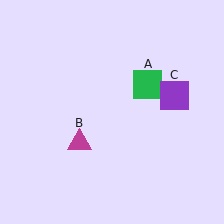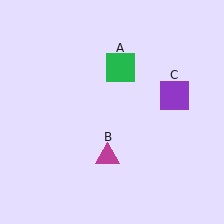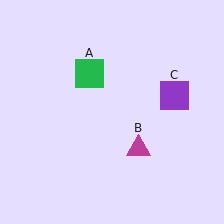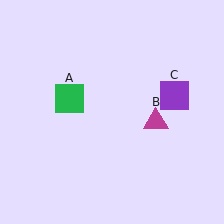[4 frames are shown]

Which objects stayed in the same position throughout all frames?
Purple square (object C) remained stationary.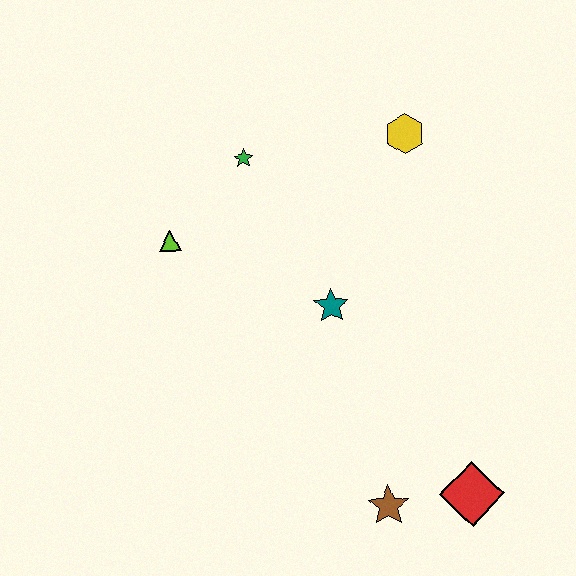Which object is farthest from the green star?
The red diamond is farthest from the green star.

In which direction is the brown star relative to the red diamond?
The brown star is to the left of the red diamond.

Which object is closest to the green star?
The lime triangle is closest to the green star.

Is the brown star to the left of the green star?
No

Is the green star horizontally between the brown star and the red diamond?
No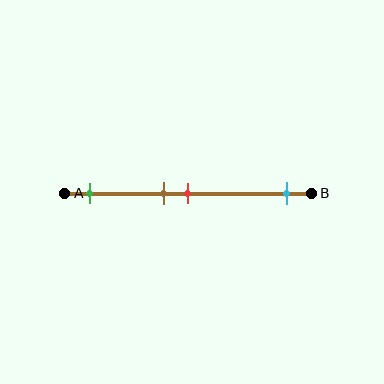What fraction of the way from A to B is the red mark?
The red mark is approximately 50% (0.5) of the way from A to B.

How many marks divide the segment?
There are 4 marks dividing the segment.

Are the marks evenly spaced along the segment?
No, the marks are not evenly spaced.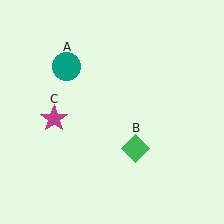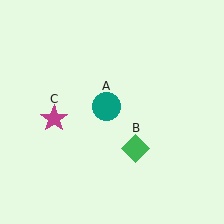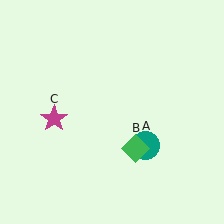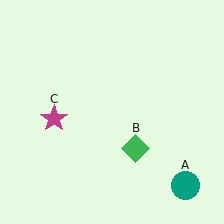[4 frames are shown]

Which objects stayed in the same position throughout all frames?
Green diamond (object B) and magenta star (object C) remained stationary.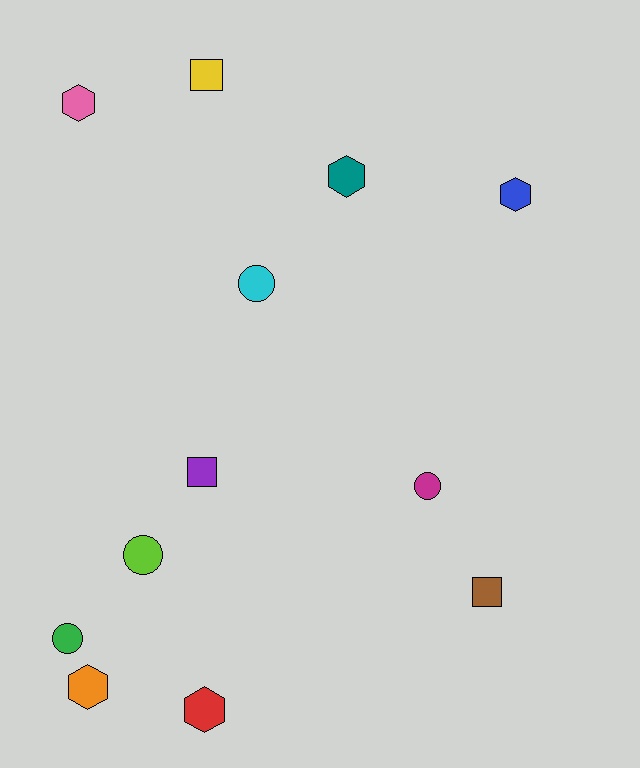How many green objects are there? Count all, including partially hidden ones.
There is 1 green object.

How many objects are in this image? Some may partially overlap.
There are 12 objects.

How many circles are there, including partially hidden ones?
There are 4 circles.